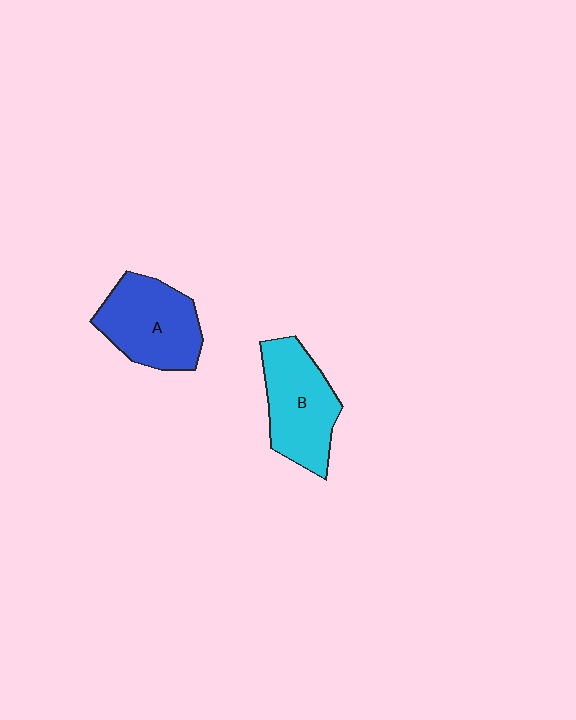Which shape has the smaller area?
Shape B (cyan).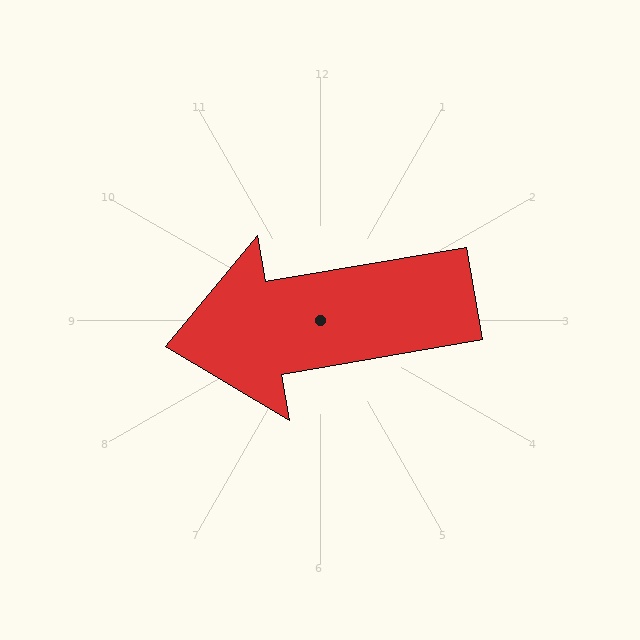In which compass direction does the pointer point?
West.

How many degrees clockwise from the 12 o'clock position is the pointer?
Approximately 260 degrees.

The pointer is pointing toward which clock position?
Roughly 9 o'clock.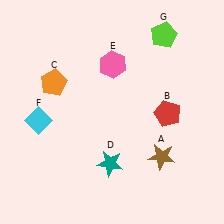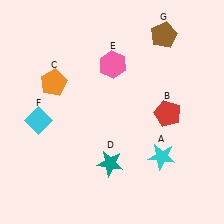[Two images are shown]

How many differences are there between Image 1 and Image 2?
There are 2 differences between the two images.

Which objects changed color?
A changed from brown to cyan. G changed from lime to brown.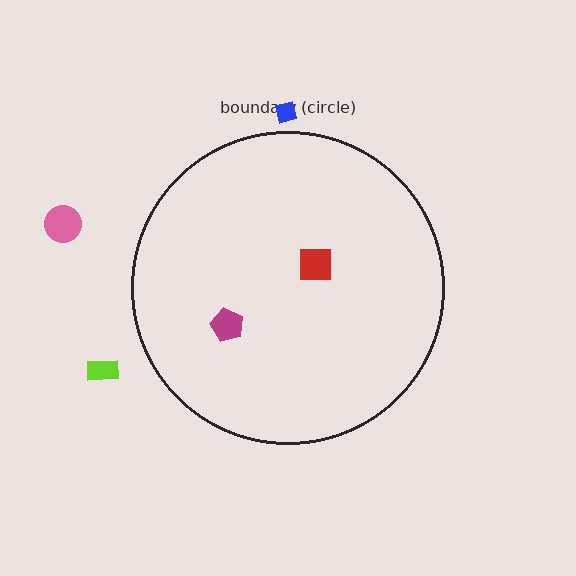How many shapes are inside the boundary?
2 inside, 3 outside.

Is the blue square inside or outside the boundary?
Outside.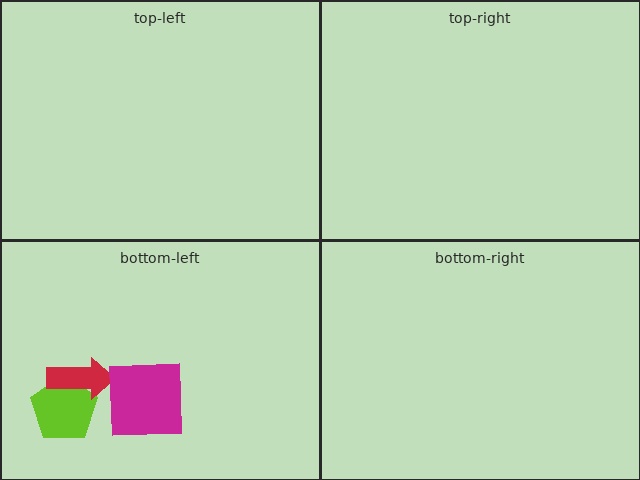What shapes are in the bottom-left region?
The lime pentagon, the red arrow, the magenta square.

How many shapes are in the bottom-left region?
3.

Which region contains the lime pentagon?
The bottom-left region.